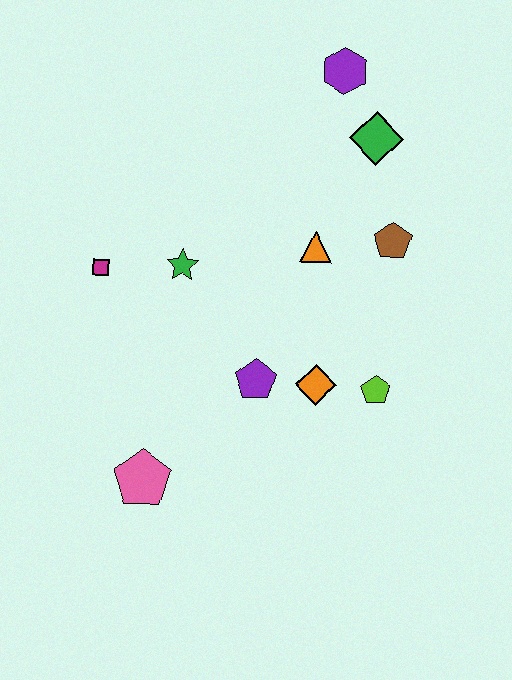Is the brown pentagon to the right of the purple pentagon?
Yes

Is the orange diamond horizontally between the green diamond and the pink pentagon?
Yes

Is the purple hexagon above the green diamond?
Yes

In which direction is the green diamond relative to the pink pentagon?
The green diamond is above the pink pentagon.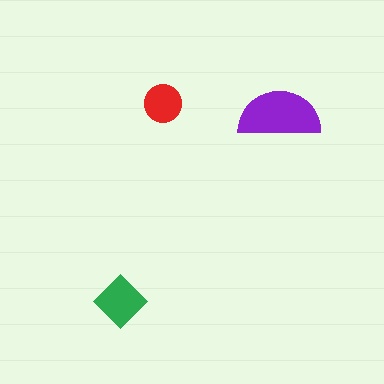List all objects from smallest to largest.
The red circle, the green diamond, the purple semicircle.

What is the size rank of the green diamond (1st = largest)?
2nd.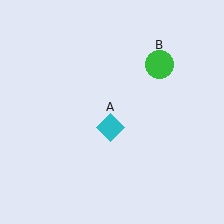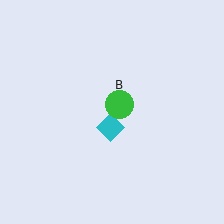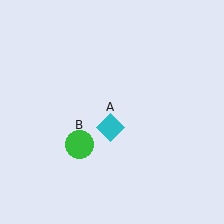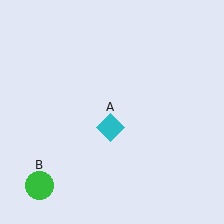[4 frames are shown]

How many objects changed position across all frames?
1 object changed position: green circle (object B).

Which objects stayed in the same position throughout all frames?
Cyan diamond (object A) remained stationary.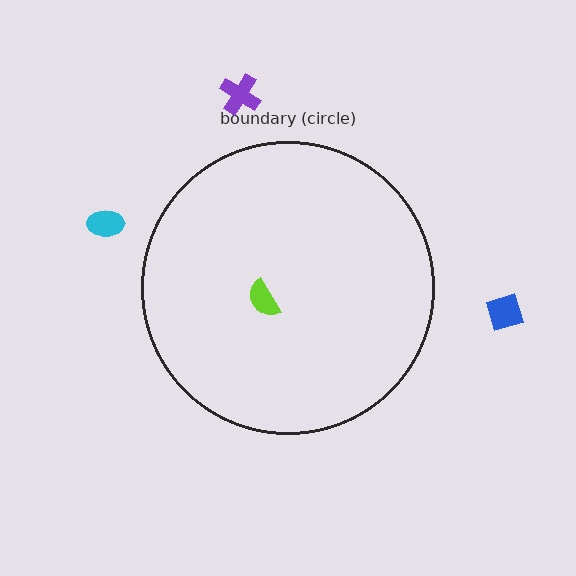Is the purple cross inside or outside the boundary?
Outside.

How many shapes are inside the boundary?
1 inside, 3 outside.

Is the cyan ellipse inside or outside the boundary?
Outside.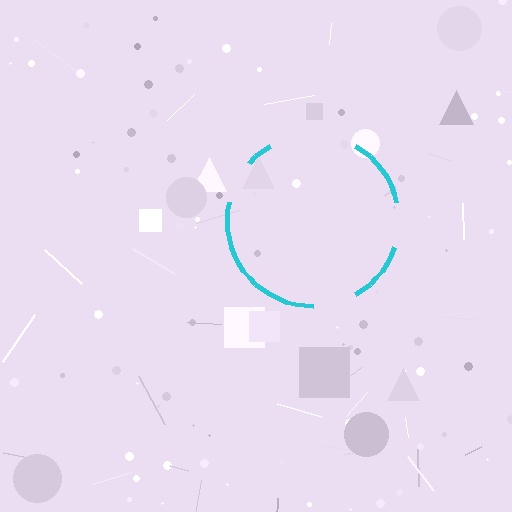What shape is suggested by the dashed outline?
The dashed outline suggests a circle.